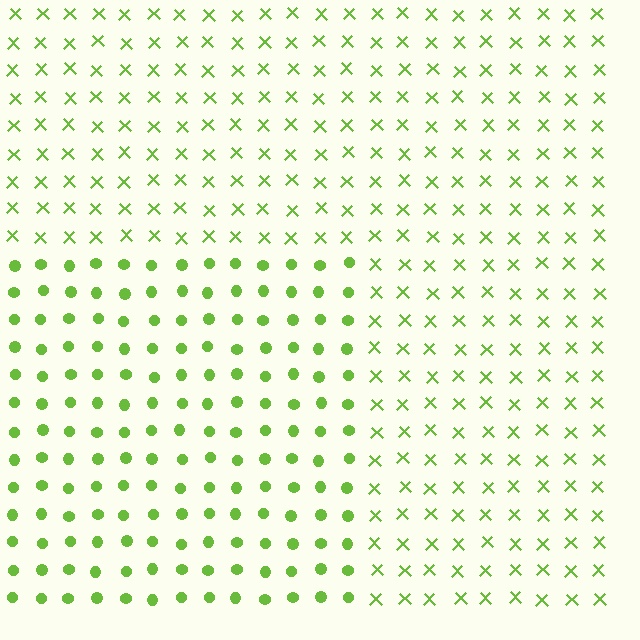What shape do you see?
I see a rectangle.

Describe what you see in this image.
The image is filled with small lime elements arranged in a uniform grid. A rectangle-shaped region contains circles, while the surrounding area contains X marks. The boundary is defined purely by the change in element shape.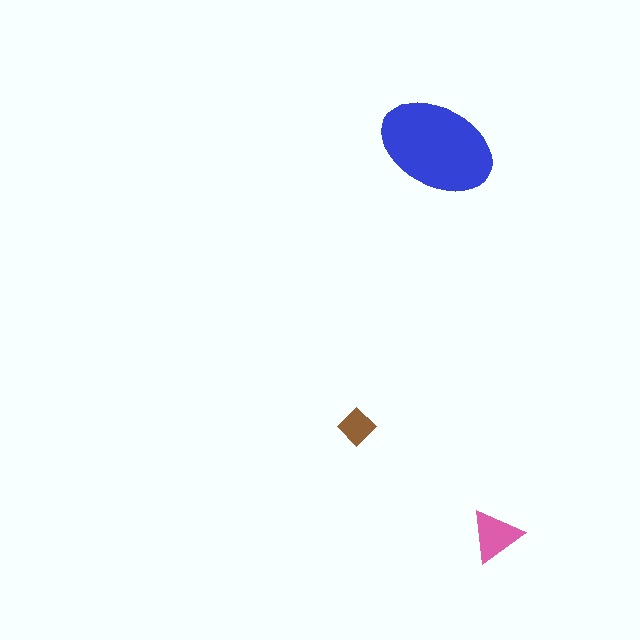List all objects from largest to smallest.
The blue ellipse, the pink triangle, the brown diamond.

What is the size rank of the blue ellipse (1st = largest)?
1st.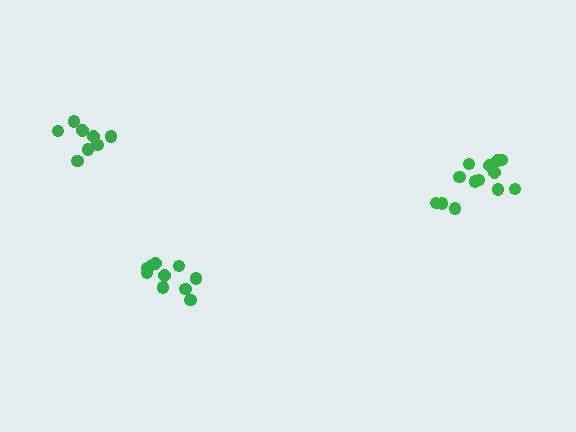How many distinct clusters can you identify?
There are 3 distinct clusters.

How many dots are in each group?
Group 1: 13 dots, Group 2: 10 dots, Group 3: 8 dots (31 total).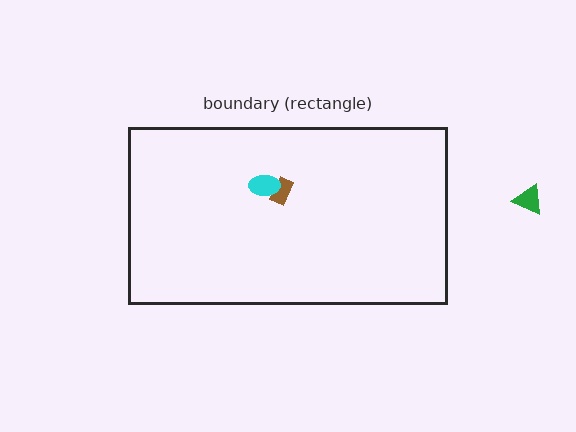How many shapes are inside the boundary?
2 inside, 1 outside.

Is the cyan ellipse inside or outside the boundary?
Inside.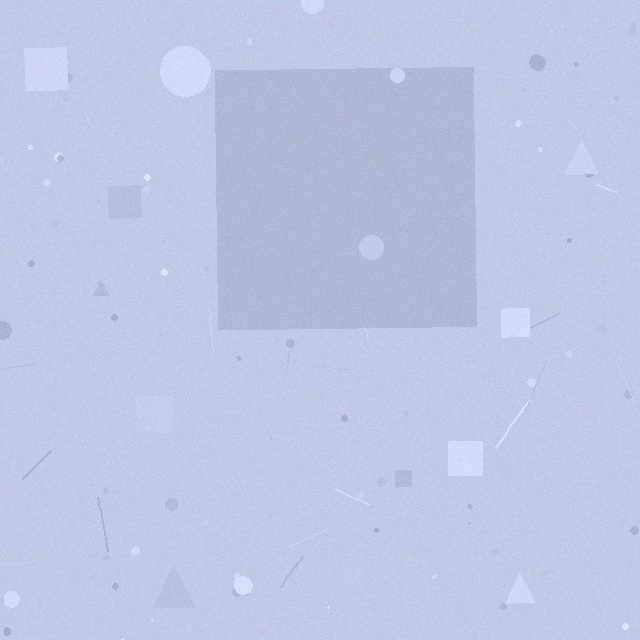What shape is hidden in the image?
A square is hidden in the image.